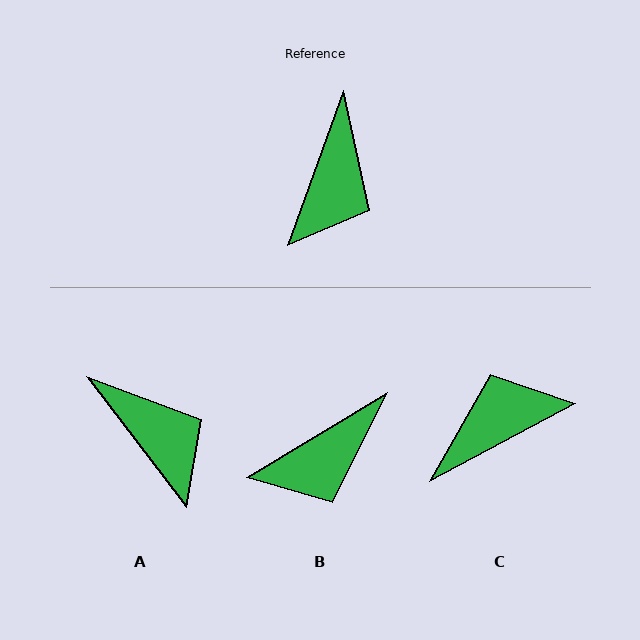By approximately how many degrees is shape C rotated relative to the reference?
Approximately 138 degrees counter-clockwise.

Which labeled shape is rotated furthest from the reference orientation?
C, about 138 degrees away.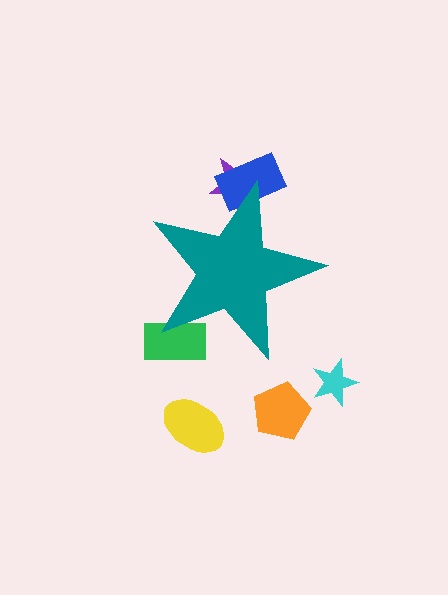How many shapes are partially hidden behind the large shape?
3 shapes are partially hidden.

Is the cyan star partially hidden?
No, the cyan star is fully visible.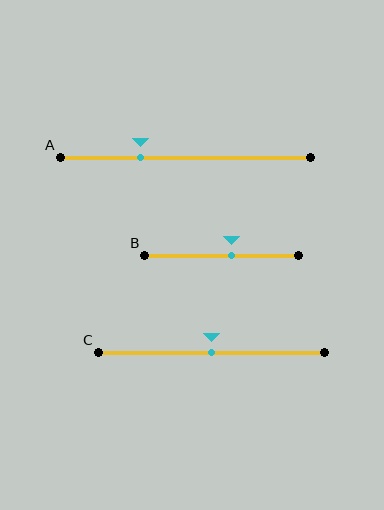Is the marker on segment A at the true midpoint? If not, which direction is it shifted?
No, the marker on segment A is shifted to the left by about 18% of the segment length.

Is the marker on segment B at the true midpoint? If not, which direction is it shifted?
No, the marker on segment B is shifted to the right by about 6% of the segment length.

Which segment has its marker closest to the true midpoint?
Segment C has its marker closest to the true midpoint.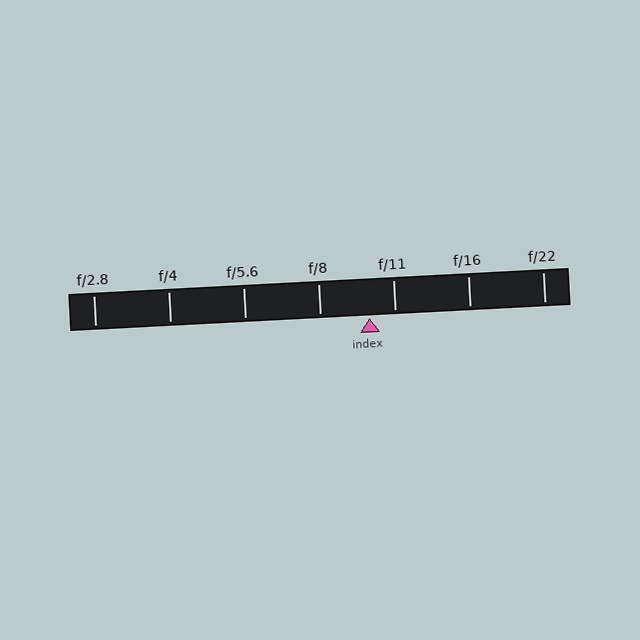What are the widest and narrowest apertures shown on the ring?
The widest aperture shown is f/2.8 and the narrowest is f/22.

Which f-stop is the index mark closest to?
The index mark is closest to f/11.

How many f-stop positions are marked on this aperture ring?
There are 7 f-stop positions marked.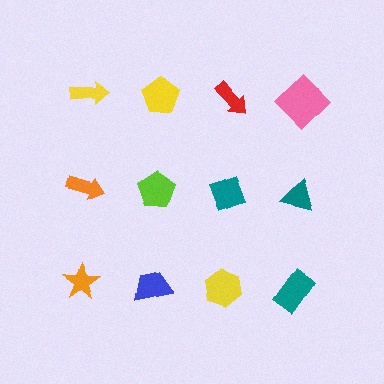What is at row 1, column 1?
A yellow arrow.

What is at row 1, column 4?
A pink diamond.